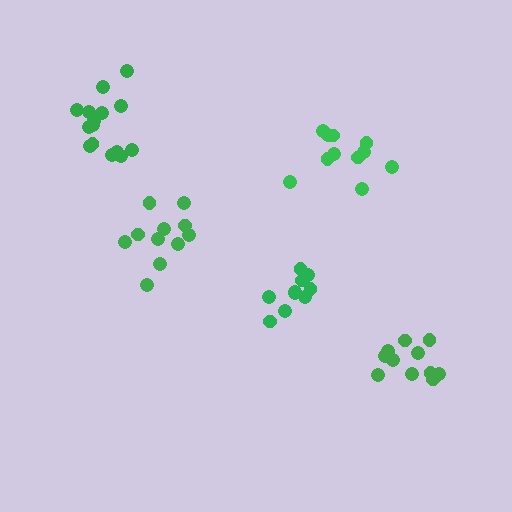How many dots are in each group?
Group 1: 10 dots, Group 2: 11 dots, Group 3: 11 dots, Group 4: 16 dots, Group 5: 11 dots (59 total).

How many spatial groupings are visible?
There are 5 spatial groupings.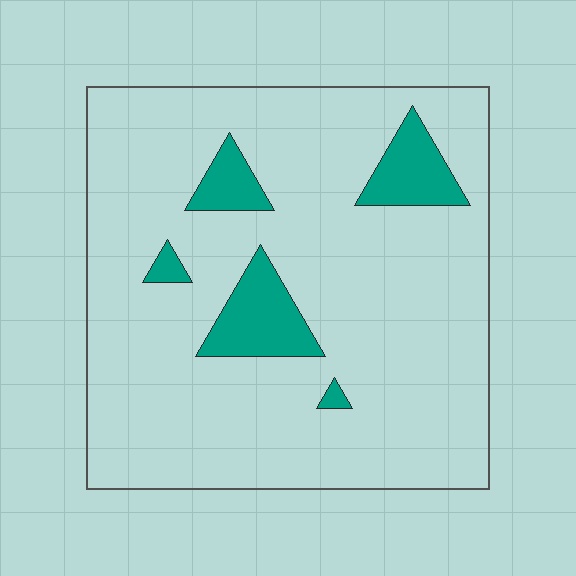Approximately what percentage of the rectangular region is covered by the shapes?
Approximately 10%.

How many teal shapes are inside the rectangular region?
5.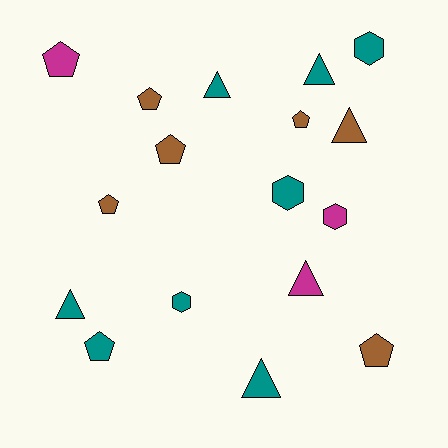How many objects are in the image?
There are 17 objects.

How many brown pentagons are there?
There are 5 brown pentagons.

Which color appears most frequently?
Teal, with 8 objects.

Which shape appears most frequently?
Pentagon, with 7 objects.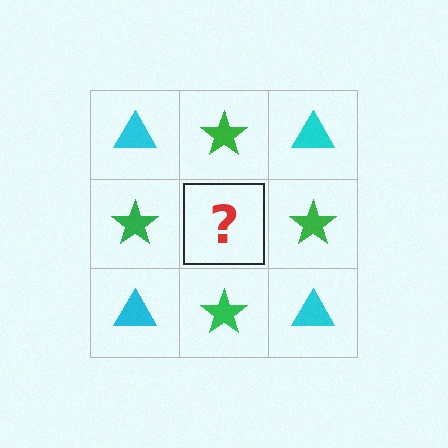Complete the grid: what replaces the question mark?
The question mark should be replaced with a cyan triangle.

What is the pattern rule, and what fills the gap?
The rule is that it alternates cyan triangle and green star in a checkerboard pattern. The gap should be filled with a cyan triangle.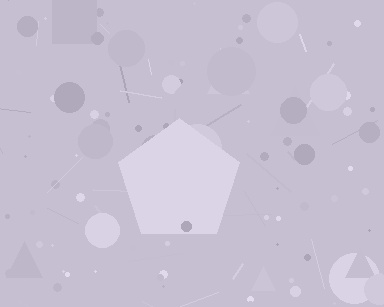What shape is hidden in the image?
A pentagon is hidden in the image.